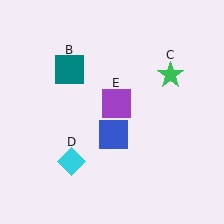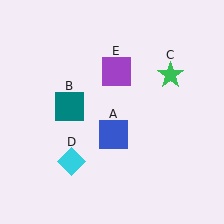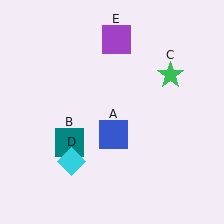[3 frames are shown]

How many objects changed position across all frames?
2 objects changed position: teal square (object B), purple square (object E).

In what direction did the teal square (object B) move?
The teal square (object B) moved down.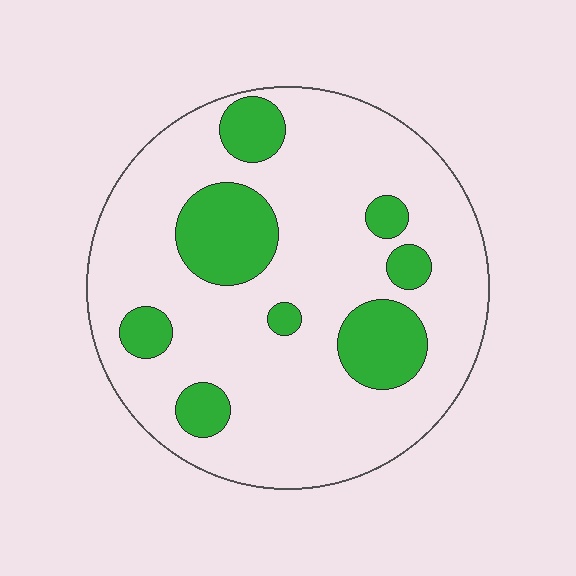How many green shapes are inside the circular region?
8.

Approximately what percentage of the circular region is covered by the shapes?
Approximately 20%.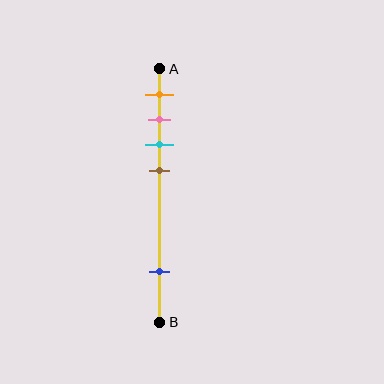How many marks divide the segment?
There are 5 marks dividing the segment.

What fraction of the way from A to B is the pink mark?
The pink mark is approximately 20% (0.2) of the way from A to B.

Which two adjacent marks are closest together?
The pink and cyan marks are the closest adjacent pair.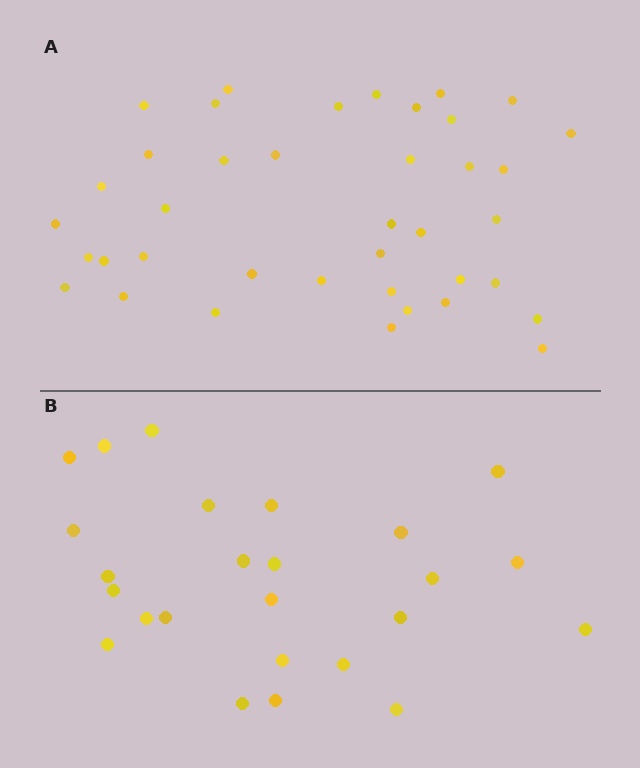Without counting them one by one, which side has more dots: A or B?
Region A (the top region) has more dots.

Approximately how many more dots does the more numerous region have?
Region A has approximately 15 more dots than region B.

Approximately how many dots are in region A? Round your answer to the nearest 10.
About 40 dots. (The exact count is 39, which rounds to 40.)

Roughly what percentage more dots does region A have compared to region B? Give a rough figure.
About 55% more.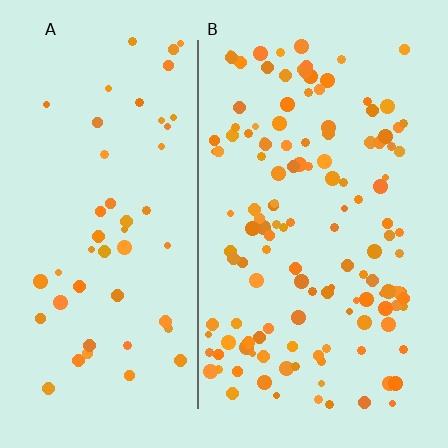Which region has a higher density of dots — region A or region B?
B (the right).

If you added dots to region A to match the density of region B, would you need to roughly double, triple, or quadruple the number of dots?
Approximately triple.